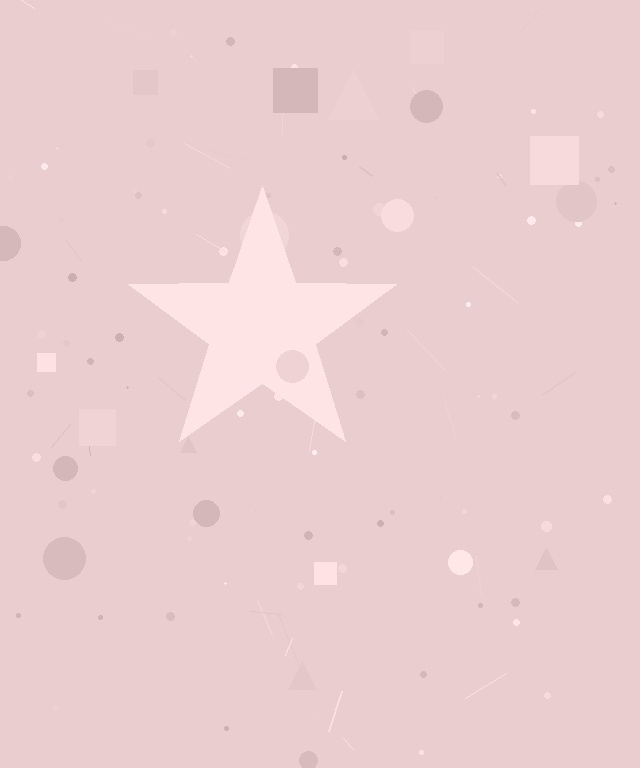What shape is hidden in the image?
A star is hidden in the image.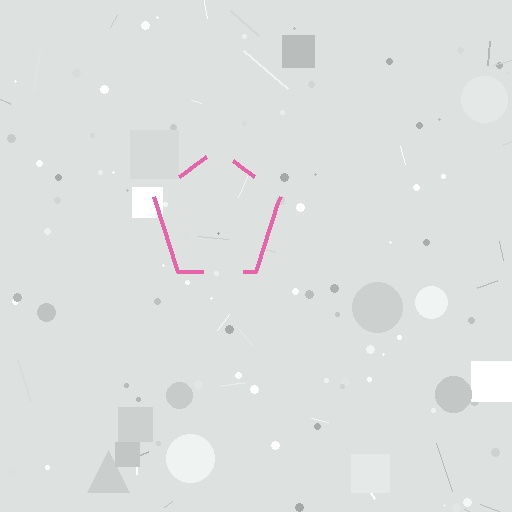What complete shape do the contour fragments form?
The contour fragments form a pentagon.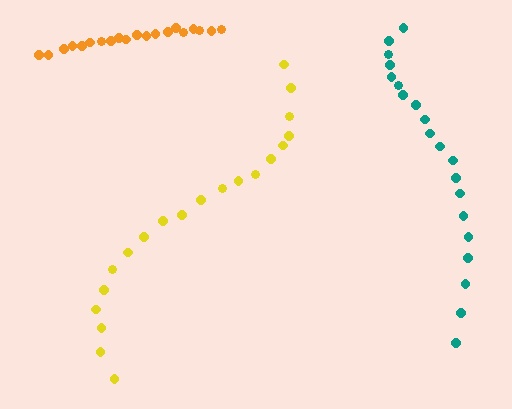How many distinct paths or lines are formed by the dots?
There are 3 distinct paths.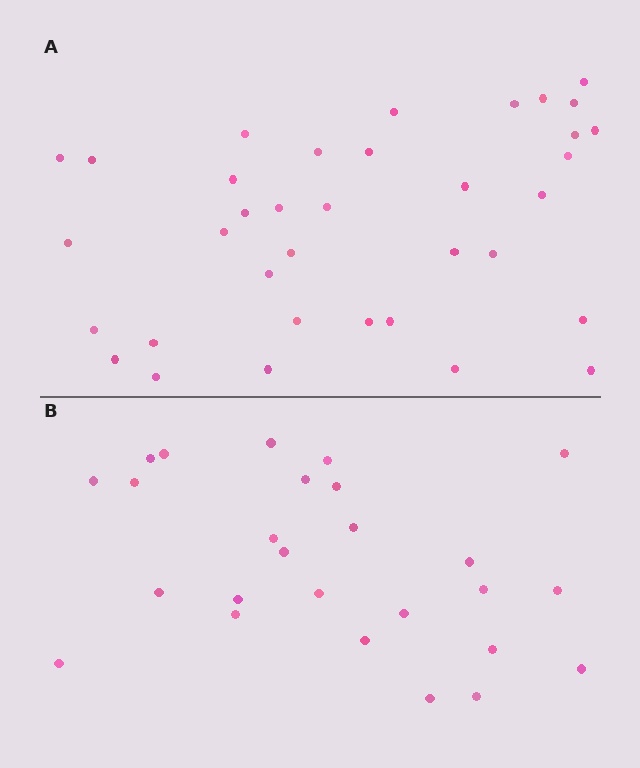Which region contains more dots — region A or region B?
Region A (the top region) has more dots.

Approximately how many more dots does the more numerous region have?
Region A has roughly 10 or so more dots than region B.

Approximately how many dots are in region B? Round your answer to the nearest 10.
About 30 dots. (The exact count is 26, which rounds to 30.)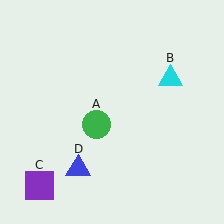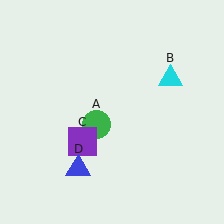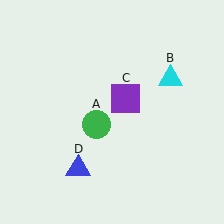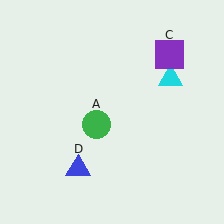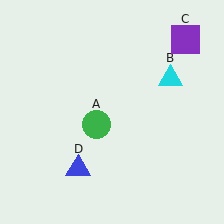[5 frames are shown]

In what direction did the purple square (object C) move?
The purple square (object C) moved up and to the right.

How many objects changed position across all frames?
1 object changed position: purple square (object C).